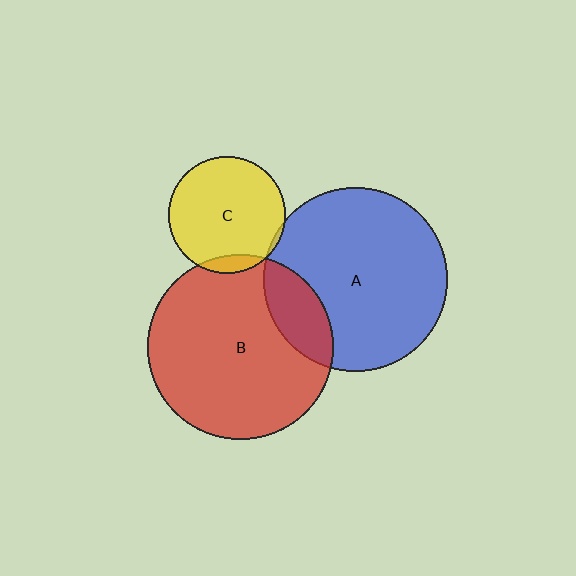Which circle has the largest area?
Circle B (red).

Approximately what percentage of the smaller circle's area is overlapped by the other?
Approximately 5%.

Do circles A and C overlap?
Yes.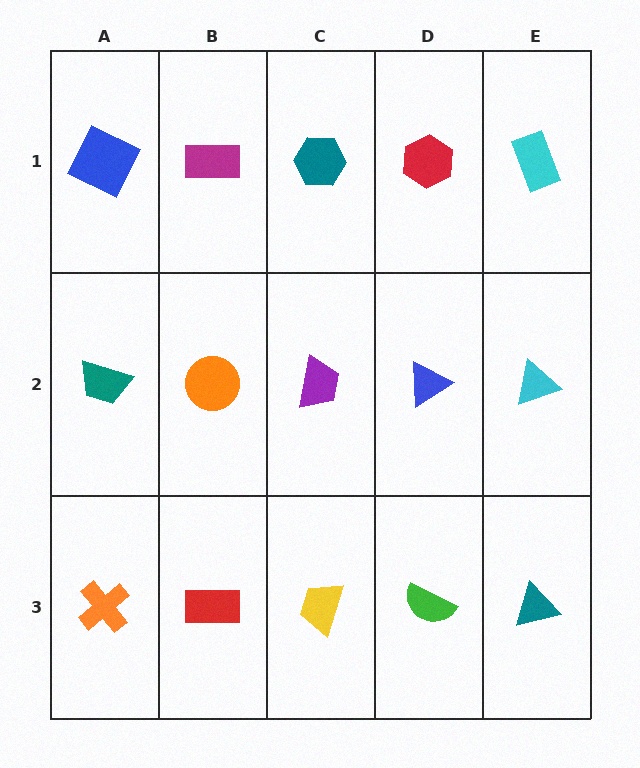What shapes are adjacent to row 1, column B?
An orange circle (row 2, column B), a blue square (row 1, column A), a teal hexagon (row 1, column C).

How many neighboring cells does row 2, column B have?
4.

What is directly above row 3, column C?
A purple trapezoid.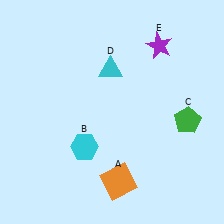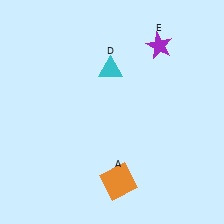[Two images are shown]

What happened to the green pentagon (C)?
The green pentagon (C) was removed in Image 2. It was in the bottom-right area of Image 1.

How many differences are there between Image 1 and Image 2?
There are 2 differences between the two images.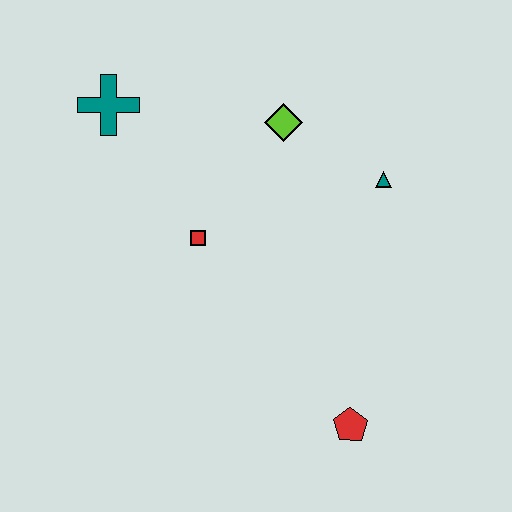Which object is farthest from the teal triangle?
The teal cross is farthest from the teal triangle.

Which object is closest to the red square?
The lime diamond is closest to the red square.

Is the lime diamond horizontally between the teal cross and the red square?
No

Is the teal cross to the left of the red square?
Yes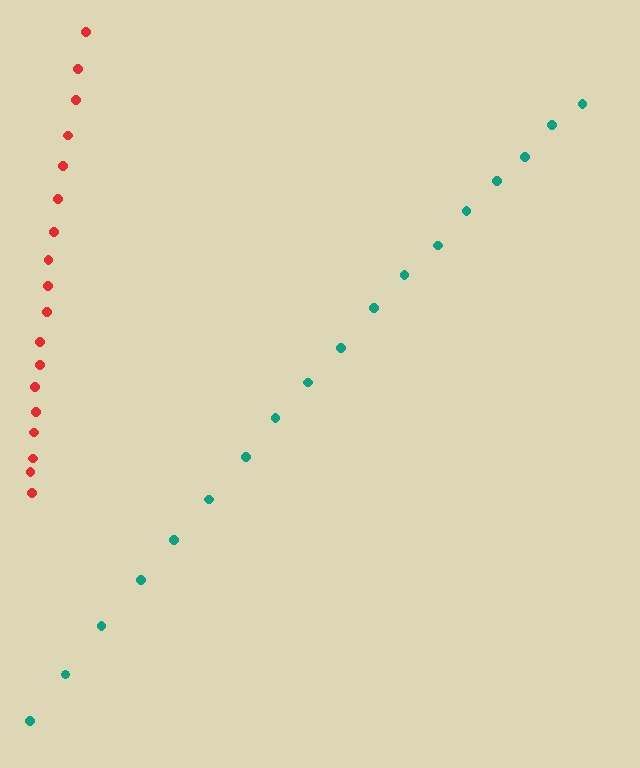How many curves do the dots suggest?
There are 2 distinct paths.